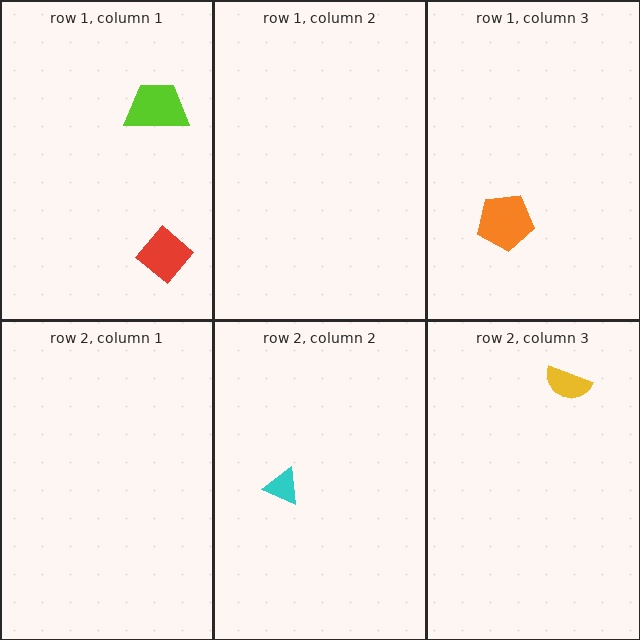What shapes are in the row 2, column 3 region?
The yellow semicircle.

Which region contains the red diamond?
The row 1, column 1 region.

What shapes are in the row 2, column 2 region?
The cyan triangle.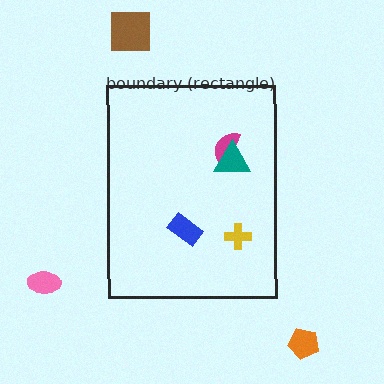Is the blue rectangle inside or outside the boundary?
Inside.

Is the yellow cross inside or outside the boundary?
Inside.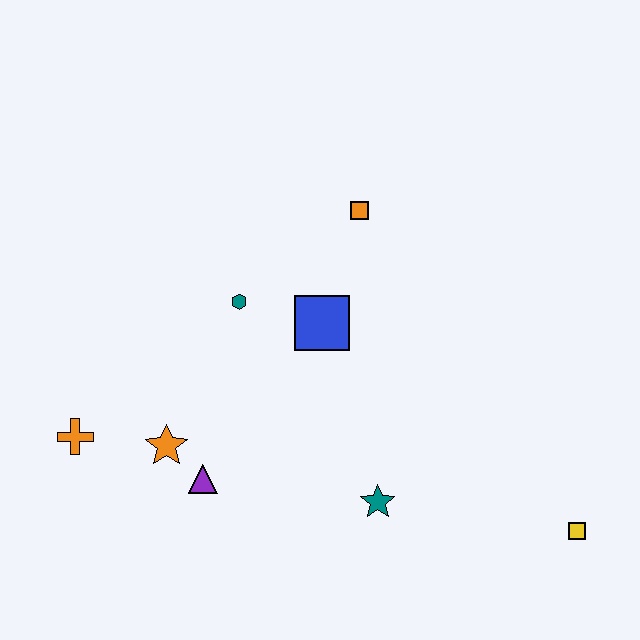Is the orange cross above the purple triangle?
Yes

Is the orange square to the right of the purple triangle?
Yes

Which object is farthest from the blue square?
The yellow square is farthest from the blue square.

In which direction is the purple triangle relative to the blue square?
The purple triangle is below the blue square.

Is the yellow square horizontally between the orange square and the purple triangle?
No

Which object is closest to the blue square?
The teal hexagon is closest to the blue square.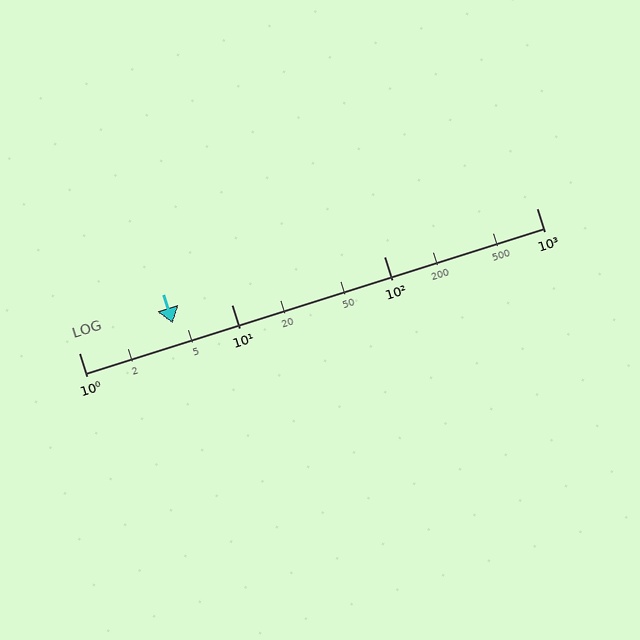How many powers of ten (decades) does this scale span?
The scale spans 3 decades, from 1 to 1000.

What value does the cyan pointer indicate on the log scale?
The pointer indicates approximately 4.1.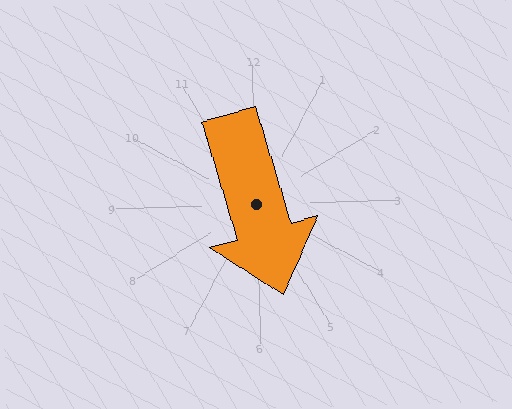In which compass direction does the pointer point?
South.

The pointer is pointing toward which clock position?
Roughly 5 o'clock.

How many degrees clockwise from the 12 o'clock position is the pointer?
Approximately 165 degrees.